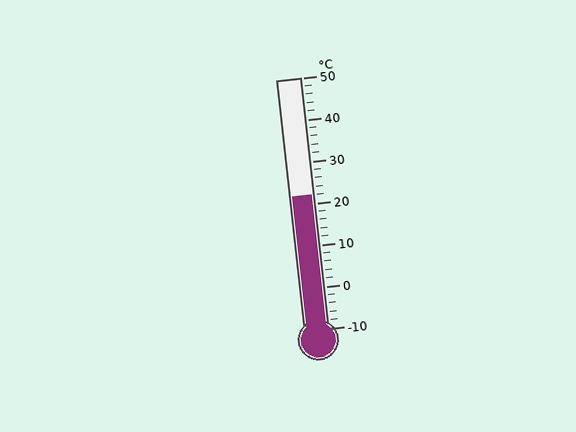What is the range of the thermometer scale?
The thermometer scale ranges from -10°C to 50°C.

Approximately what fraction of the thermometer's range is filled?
The thermometer is filled to approximately 55% of its range.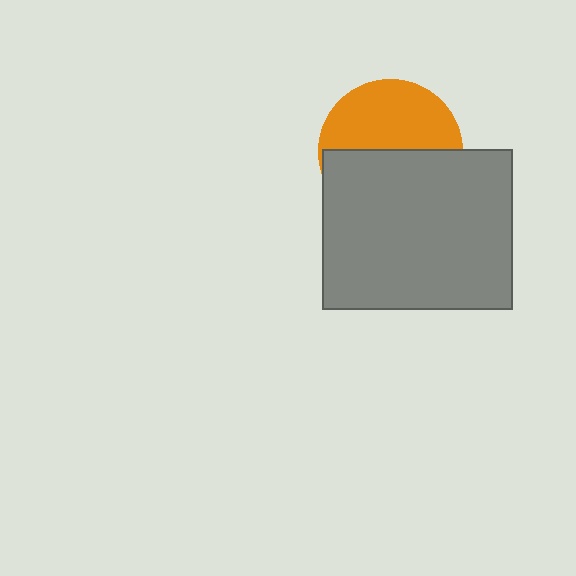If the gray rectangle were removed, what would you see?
You would see the complete orange circle.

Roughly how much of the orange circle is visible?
About half of it is visible (roughly 49%).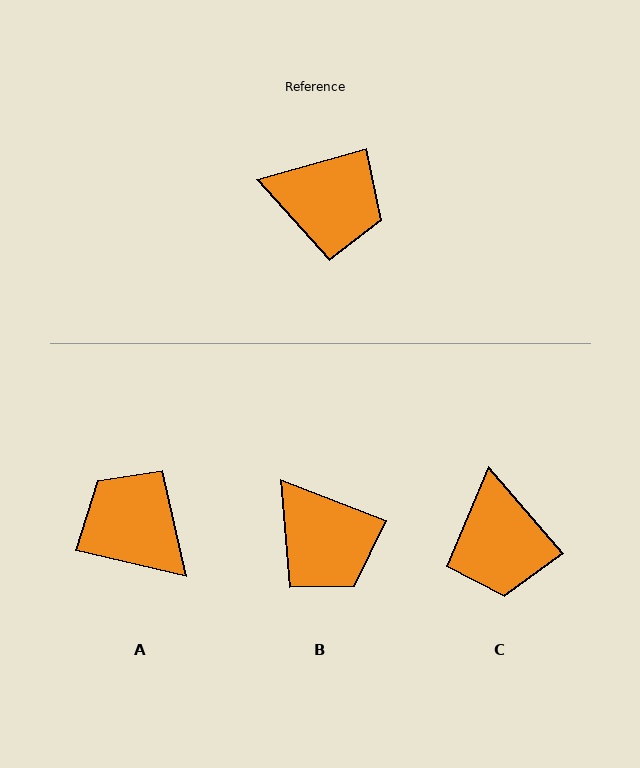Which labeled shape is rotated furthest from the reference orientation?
A, about 151 degrees away.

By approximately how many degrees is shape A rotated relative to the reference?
Approximately 151 degrees counter-clockwise.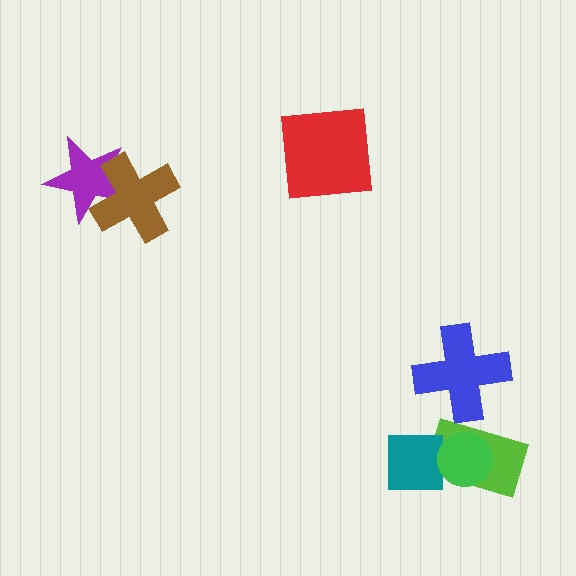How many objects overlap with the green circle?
1 object overlaps with the green circle.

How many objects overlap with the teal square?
1 object overlaps with the teal square.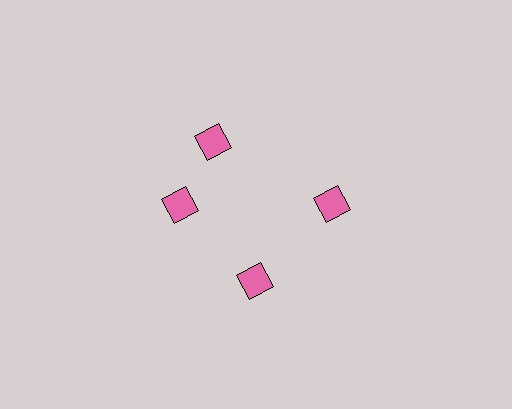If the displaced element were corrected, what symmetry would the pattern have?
It would have 4-fold rotational symmetry — the pattern would map onto itself every 90 degrees.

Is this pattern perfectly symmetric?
No. The 4 pink diamonds are arranged in a ring, but one element near the 12 o'clock position is rotated out of alignment along the ring, breaking the 4-fold rotational symmetry.